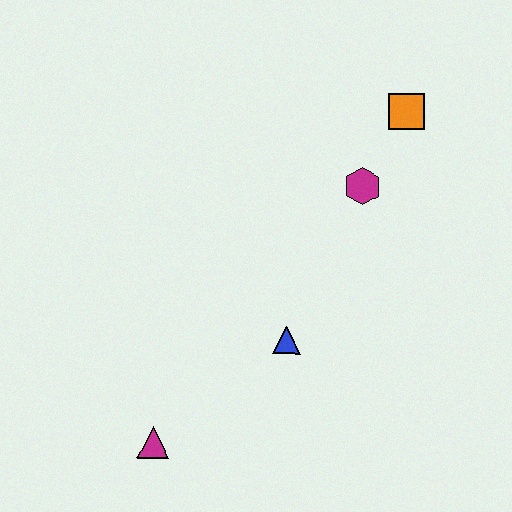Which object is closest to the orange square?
The magenta hexagon is closest to the orange square.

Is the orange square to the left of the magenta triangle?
No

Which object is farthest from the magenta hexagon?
The magenta triangle is farthest from the magenta hexagon.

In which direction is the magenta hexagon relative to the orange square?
The magenta hexagon is below the orange square.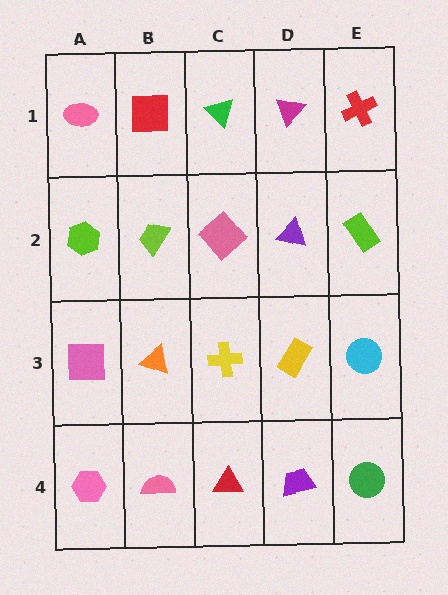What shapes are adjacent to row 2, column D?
A magenta triangle (row 1, column D), a yellow rectangle (row 3, column D), a pink diamond (row 2, column C), a lime rectangle (row 2, column E).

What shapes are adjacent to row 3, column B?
A lime trapezoid (row 2, column B), a pink semicircle (row 4, column B), a pink square (row 3, column A), a yellow cross (row 3, column C).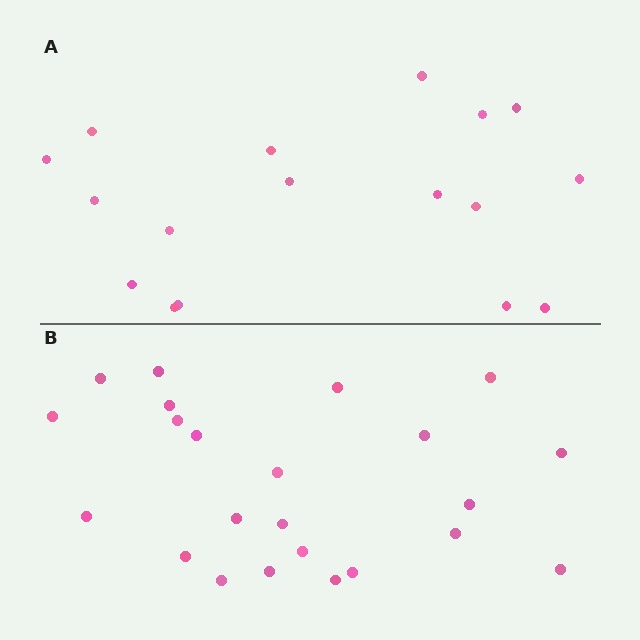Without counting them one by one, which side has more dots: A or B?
Region B (the bottom region) has more dots.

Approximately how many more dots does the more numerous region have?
Region B has about 6 more dots than region A.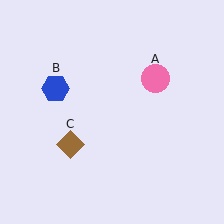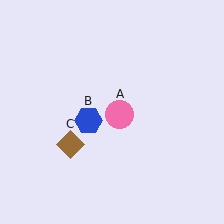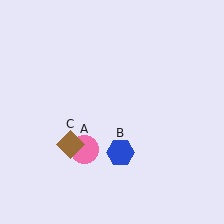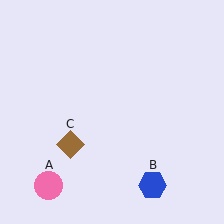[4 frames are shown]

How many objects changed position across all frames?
2 objects changed position: pink circle (object A), blue hexagon (object B).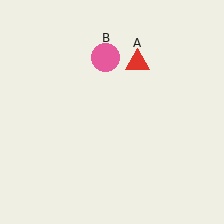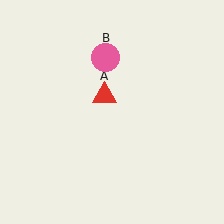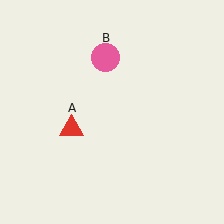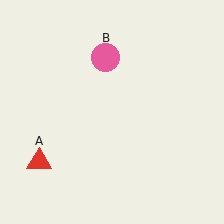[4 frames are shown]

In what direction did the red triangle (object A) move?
The red triangle (object A) moved down and to the left.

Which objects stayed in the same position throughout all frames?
Pink circle (object B) remained stationary.